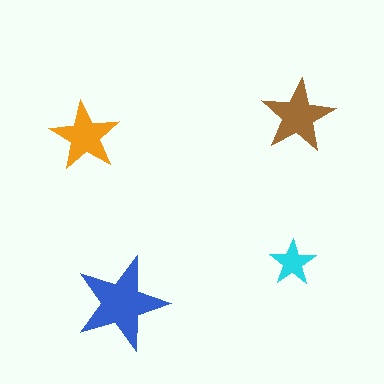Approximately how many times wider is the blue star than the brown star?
About 1.5 times wider.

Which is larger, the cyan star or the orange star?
The orange one.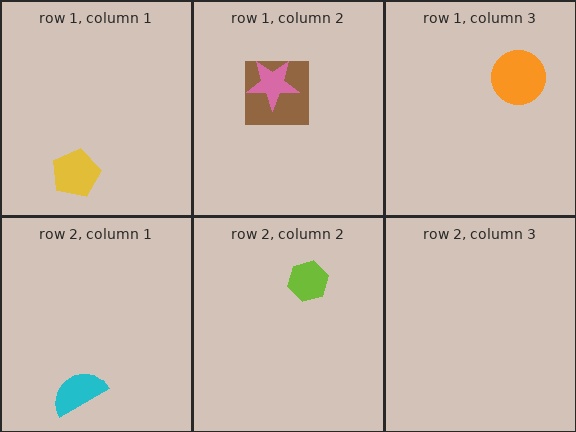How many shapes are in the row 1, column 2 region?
2.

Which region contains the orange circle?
The row 1, column 3 region.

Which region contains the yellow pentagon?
The row 1, column 1 region.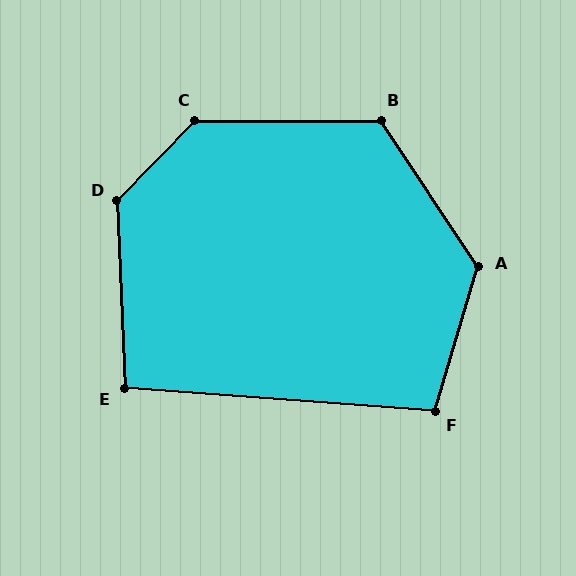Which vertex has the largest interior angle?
C, at approximately 134 degrees.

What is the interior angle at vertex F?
Approximately 103 degrees (obtuse).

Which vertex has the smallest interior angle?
E, at approximately 97 degrees.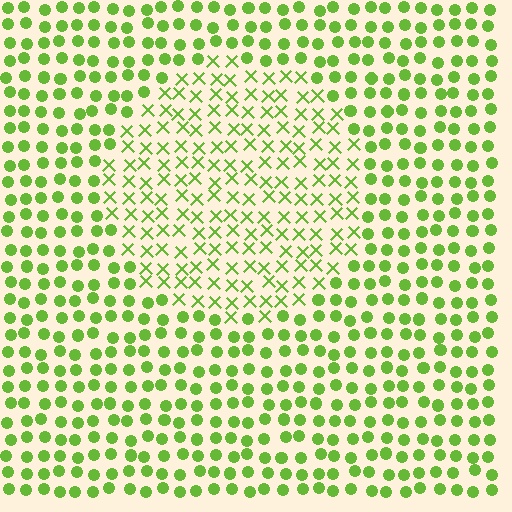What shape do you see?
I see a circle.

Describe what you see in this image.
The image is filled with small lime elements arranged in a uniform grid. A circle-shaped region contains X marks, while the surrounding area contains circles. The boundary is defined purely by the change in element shape.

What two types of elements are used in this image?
The image uses X marks inside the circle region and circles outside it.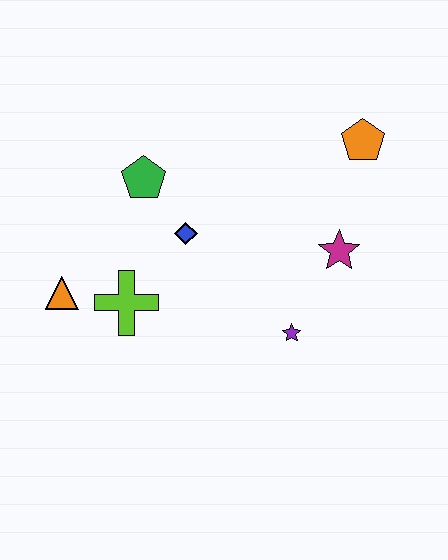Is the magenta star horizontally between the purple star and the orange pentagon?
Yes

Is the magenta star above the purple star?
Yes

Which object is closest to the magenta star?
The purple star is closest to the magenta star.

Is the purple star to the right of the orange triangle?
Yes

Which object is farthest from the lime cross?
The orange pentagon is farthest from the lime cross.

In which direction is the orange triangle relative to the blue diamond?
The orange triangle is to the left of the blue diamond.